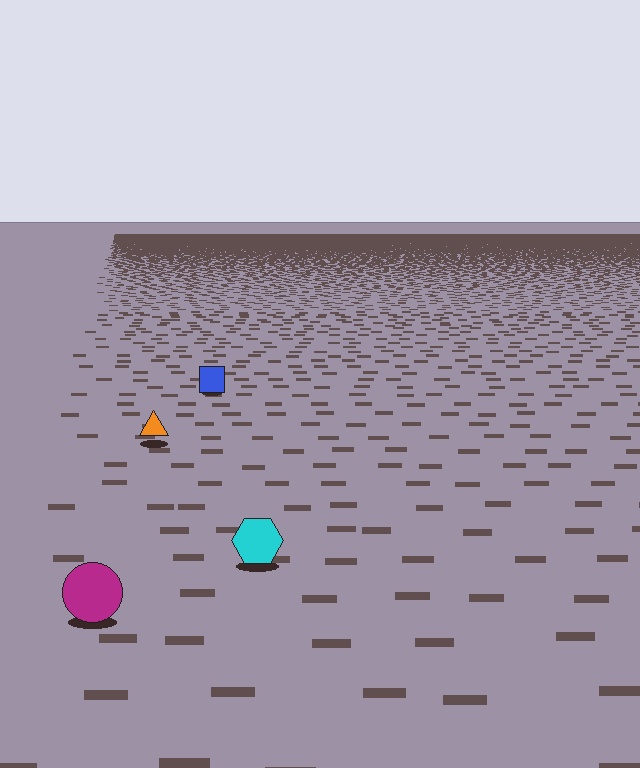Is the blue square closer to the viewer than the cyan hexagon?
No. The cyan hexagon is closer — you can tell from the texture gradient: the ground texture is coarser near it.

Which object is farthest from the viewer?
The blue square is farthest from the viewer. It appears smaller and the ground texture around it is denser.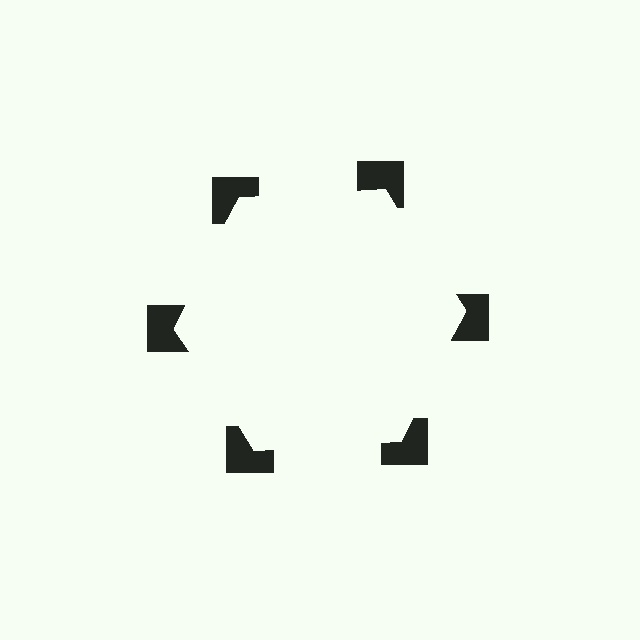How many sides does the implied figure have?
6 sides.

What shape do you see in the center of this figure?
An illusory hexagon — its edges are inferred from the aligned wedge cuts in the notched squares, not physically drawn.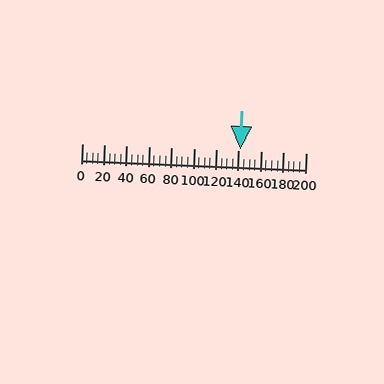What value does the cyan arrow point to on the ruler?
The cyan arrow points to approximately 142.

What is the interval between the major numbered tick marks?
The major tick marks are spaced 20 units apart.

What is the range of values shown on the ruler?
The ruler shows values from 0 to 200.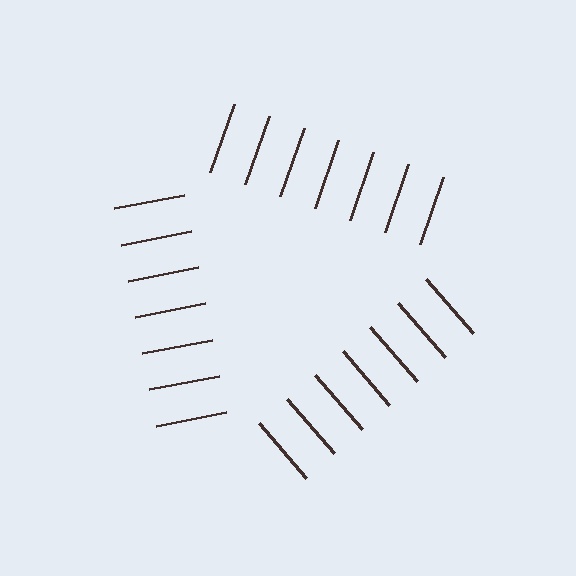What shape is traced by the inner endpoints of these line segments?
An illusory triangle — the line segments terminate on its edges but no continuous stroke is drawn.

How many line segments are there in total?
21 — 7 along each of the 3 edges.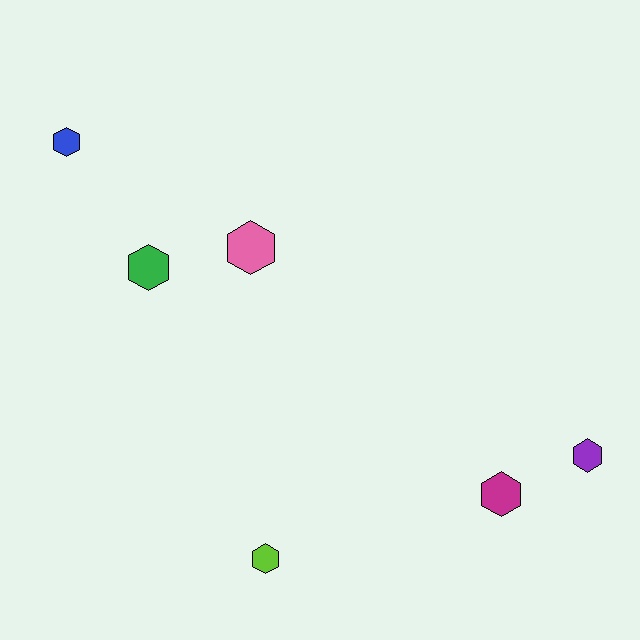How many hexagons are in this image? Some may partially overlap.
There are 6 hexagons.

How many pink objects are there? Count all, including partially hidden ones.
There is 1 pink object.